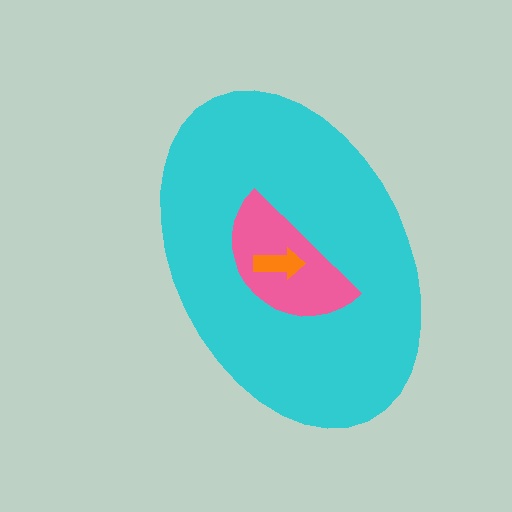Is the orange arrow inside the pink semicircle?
Yes.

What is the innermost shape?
The orange arrow.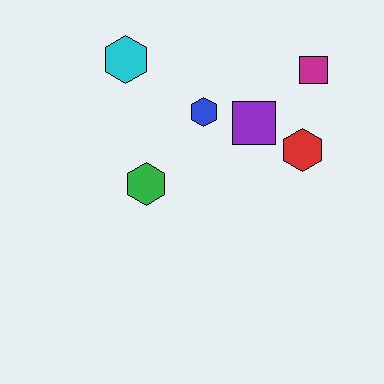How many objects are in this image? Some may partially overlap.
There are 6 objects.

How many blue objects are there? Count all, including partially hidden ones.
There is 1 blue object.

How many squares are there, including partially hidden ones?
There are 2 squares.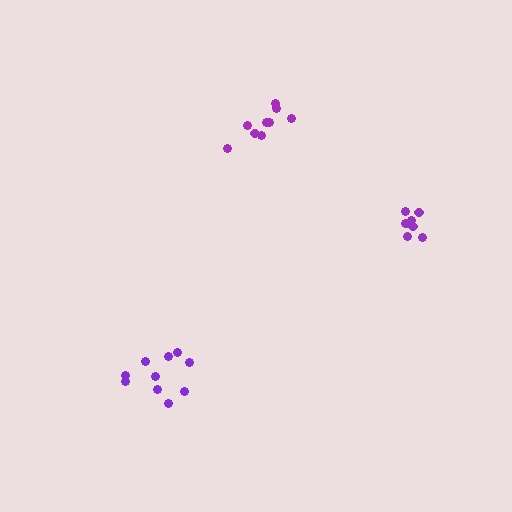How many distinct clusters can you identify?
There are 3 distinct clusters.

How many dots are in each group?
Group 1: 8 dots, Group 2: 9 dots, Group 3: 10 dots (27 total).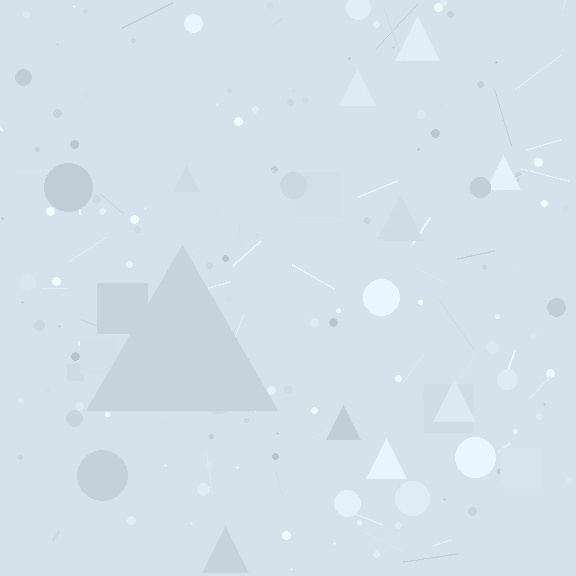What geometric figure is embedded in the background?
A triangle is embedded in the background.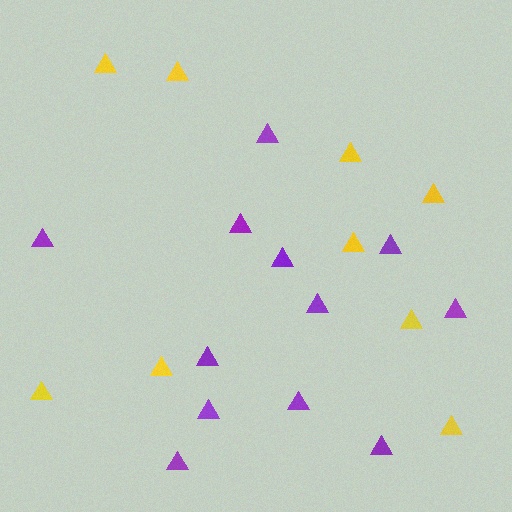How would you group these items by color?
There are 2 groups: one group of purple triangles (12) and one group of yellow triangles (9).